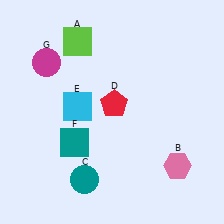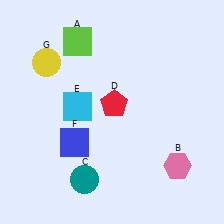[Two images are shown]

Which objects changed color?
F changed from teal to blue. G changed from magenta to yellow.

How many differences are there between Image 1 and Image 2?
There are 2 differences between the two images.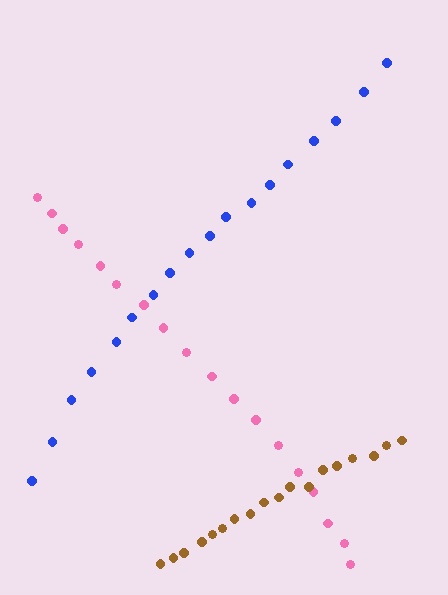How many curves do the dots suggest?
There are 3 distinct paths.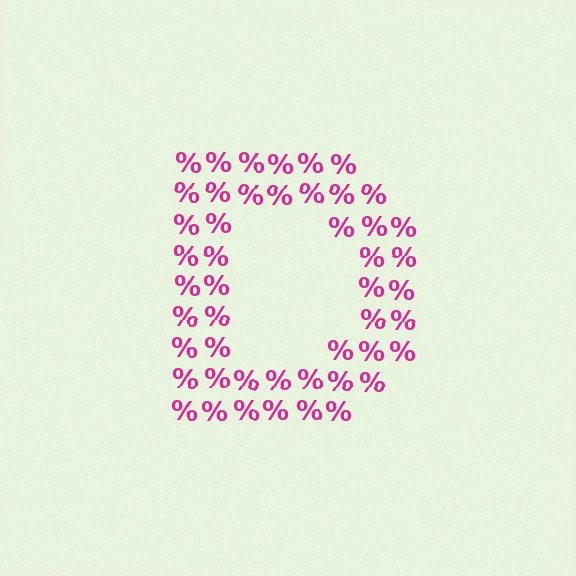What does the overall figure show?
The overall figure shows the letter D.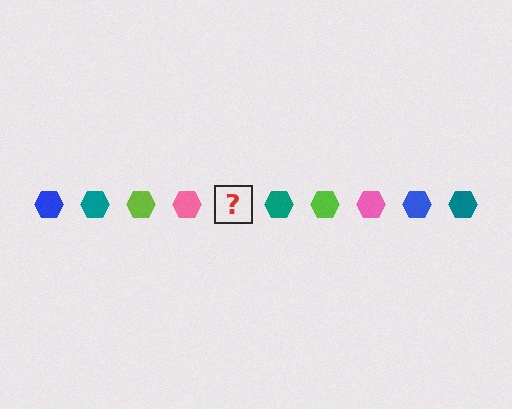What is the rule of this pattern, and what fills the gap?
The rule is that the pattern cycles through blue, teal, lime, pink hexagons. The gap should be filled with a blue hexagon.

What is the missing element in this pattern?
The missing element is a blue hexagon.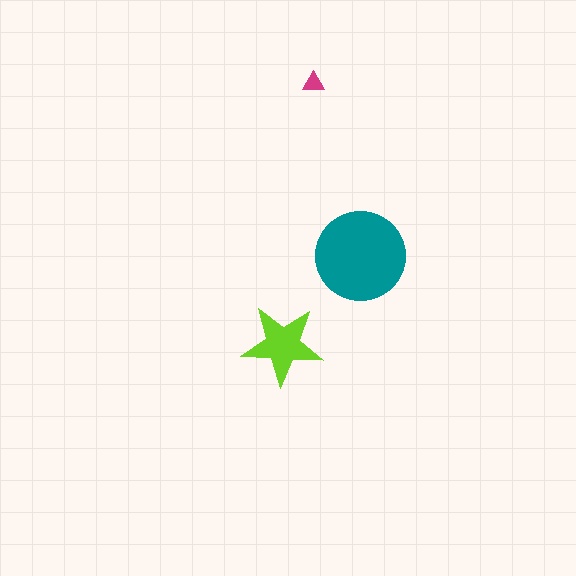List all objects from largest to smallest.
The teal circle, the lime star, the magenta triangle.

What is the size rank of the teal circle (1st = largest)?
1st.